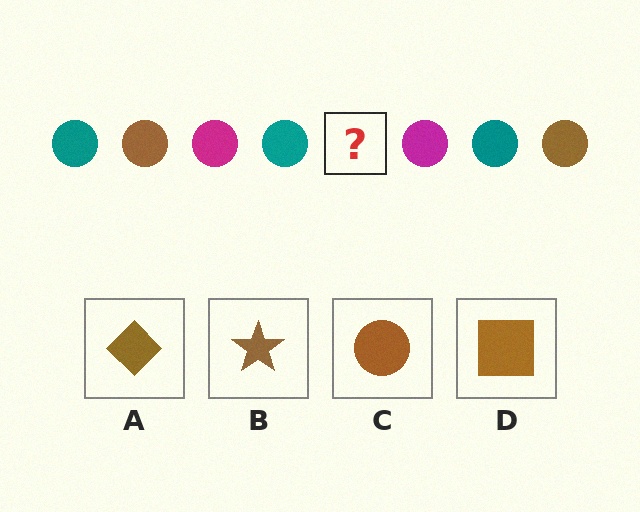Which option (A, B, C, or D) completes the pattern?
C.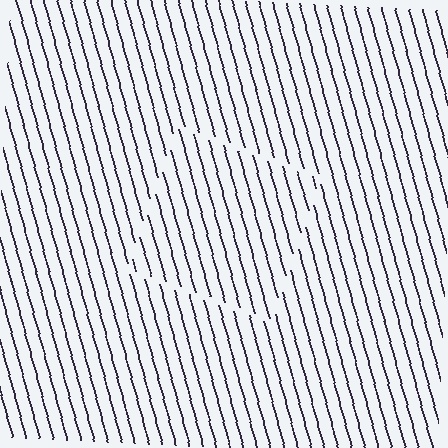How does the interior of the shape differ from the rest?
The interior of the shape contains the same grating, shifted by half a period — the contour is defined by the phase discontinuity where line-ends from the inner and outer gratings abut.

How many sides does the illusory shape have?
4 sides — the line-ends trace a square.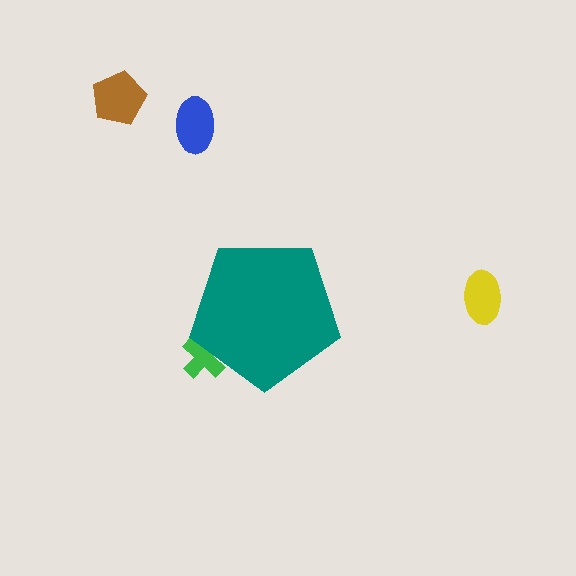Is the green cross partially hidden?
Yes, the green cross is partially hidden behind the teal pentagon.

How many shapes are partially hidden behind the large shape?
1 shape is partially hidden.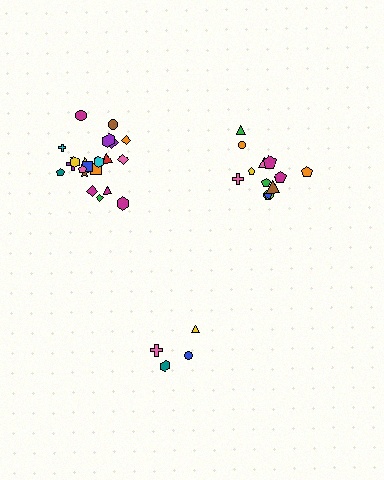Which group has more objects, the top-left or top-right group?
The top-left group.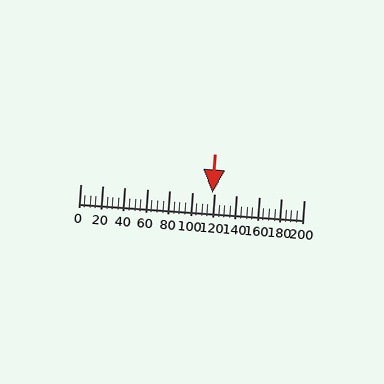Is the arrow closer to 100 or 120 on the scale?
The arrow is closer to 120.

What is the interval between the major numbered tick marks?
The major tick marks are spaced 20 units apart.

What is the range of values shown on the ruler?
The ruler shows values from 0 to 200.